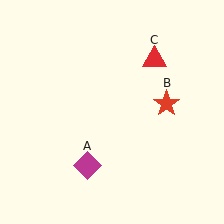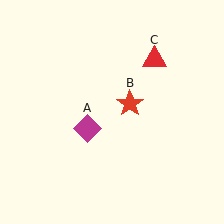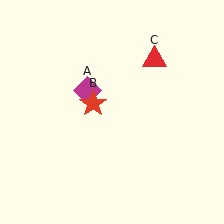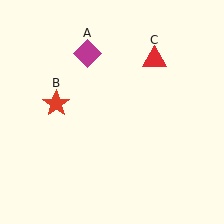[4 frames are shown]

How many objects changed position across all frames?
2 objects changed position: magenta diamond (object A), red star (object B).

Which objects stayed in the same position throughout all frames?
Red triangle (object C) remained stationary.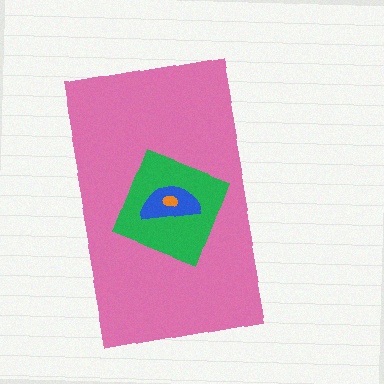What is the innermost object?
The orange ellipse.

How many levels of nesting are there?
4.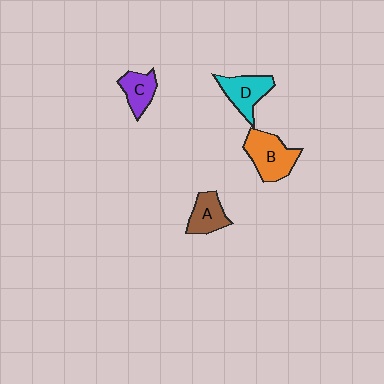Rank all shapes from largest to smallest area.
From largest to smallest: B (orange), D (cyan), A (brown), C (purple).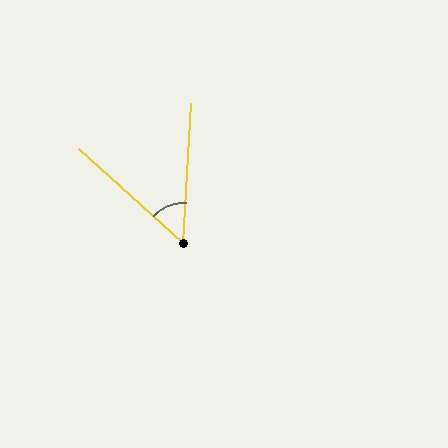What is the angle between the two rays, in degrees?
Approximately 51 degrees.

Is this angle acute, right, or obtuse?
It is acute.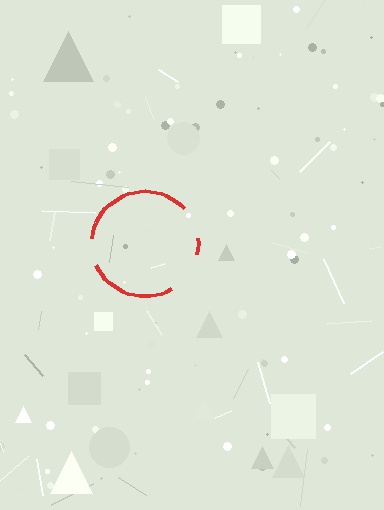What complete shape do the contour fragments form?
The contour fragments form a circle.